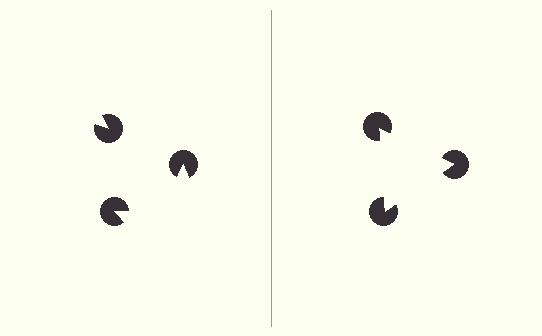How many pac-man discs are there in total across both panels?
6 — 3 on each side.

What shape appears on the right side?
An illusory triangle.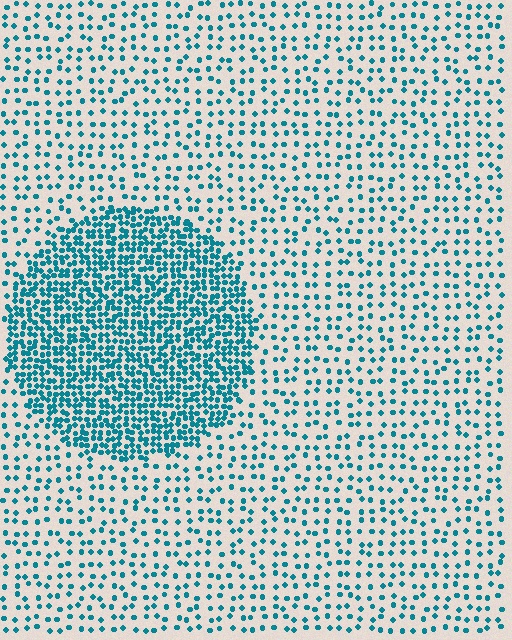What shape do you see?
I see a circle.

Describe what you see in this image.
The image contains small teal elements arranged at two different densities. A circle-shaped region is visible where the elements are more densely packed than the surrounding area.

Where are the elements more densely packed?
The elements are more densely packed inside the circle boundary.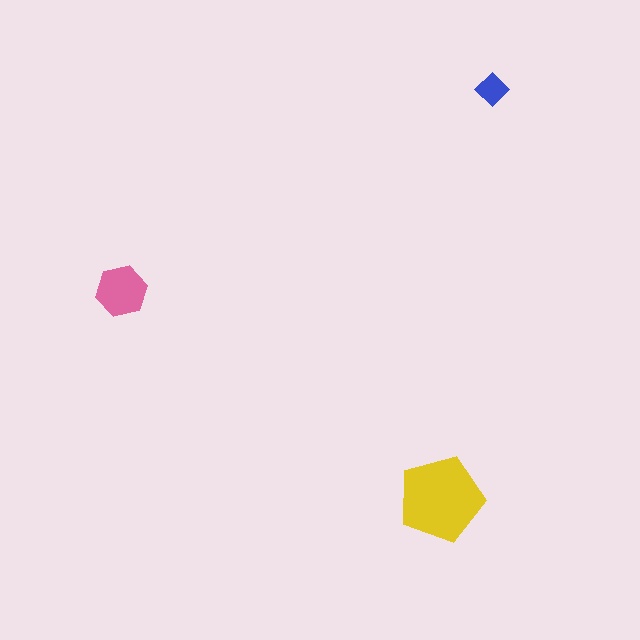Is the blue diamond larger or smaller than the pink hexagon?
Smaller.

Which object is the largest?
The yellow pentagon.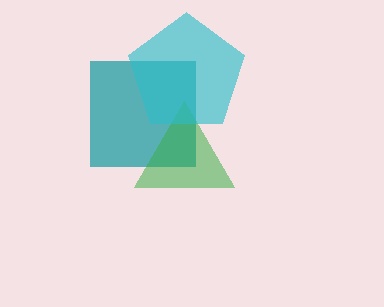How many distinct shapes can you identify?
There are 3 distinct shapes: a teal square, a green triangle, a cyan pentagon.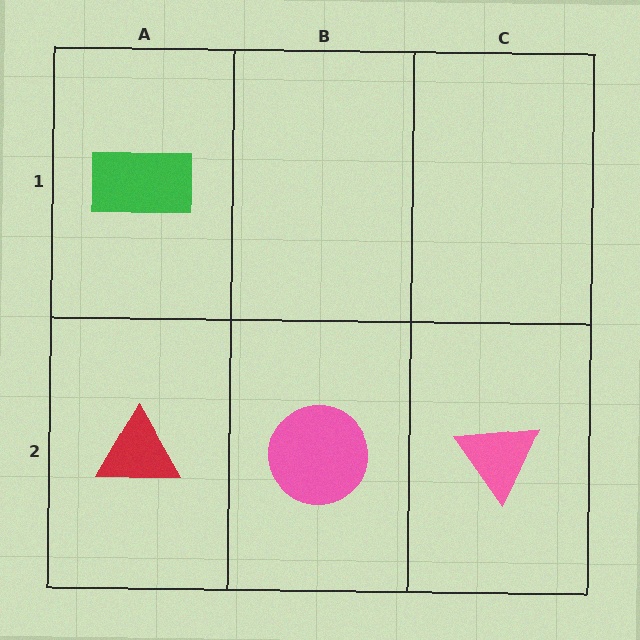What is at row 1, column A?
A green rectangle.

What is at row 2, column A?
A red triangle.